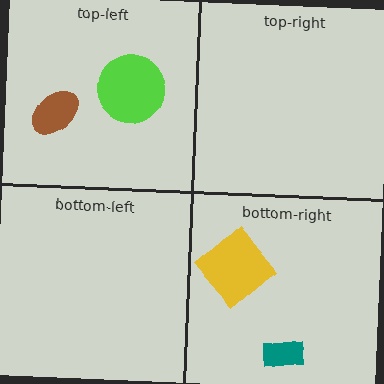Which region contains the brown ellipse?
The top-left region.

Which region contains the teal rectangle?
The bottom-right region.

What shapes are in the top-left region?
The brown ellipse, the lime circle.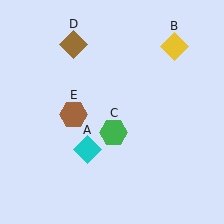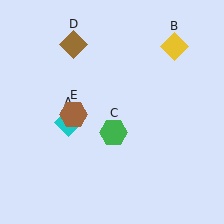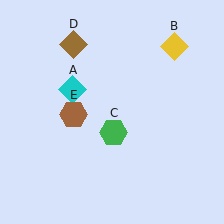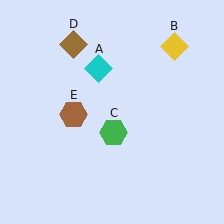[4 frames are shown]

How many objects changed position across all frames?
1 object changed position: cyan diamond (object A).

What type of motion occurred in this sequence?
The cyan diamond (object A) rotated clockwise around the center of the scene.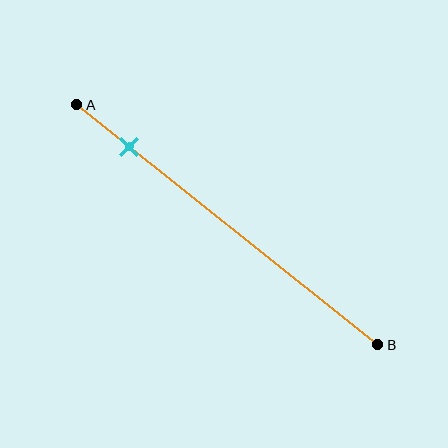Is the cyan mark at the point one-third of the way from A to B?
No, the mark is at about 15% from A, not at the 33% one-third point.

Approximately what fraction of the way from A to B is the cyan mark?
The cyan mark is approximately 15% of the way from A to B.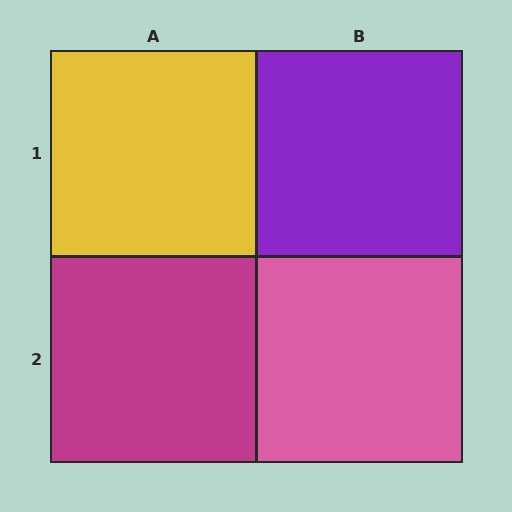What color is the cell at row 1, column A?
Yellow.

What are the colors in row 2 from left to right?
Magenta, pink.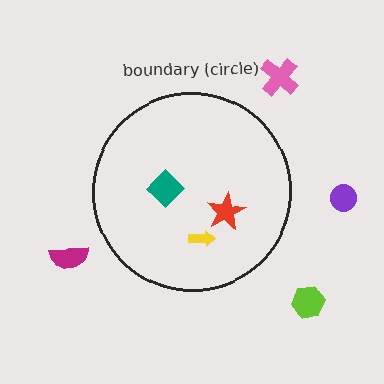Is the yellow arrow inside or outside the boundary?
Inside.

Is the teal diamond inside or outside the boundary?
Inside.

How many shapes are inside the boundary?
3 inside, 4 outside.